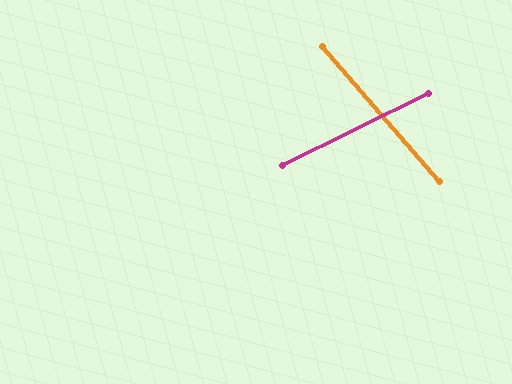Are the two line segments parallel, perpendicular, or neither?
Neither parallel nor perpendicular — they differ by about 75°.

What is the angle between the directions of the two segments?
Approximately 75 degrees.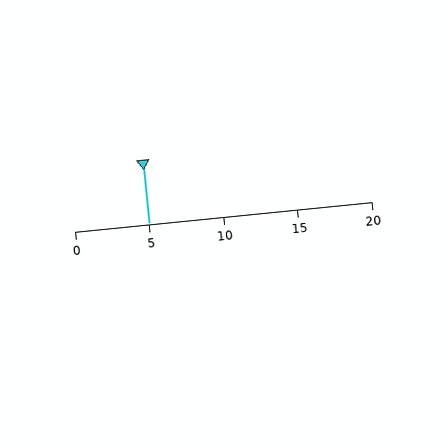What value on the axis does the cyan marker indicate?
The marker indicates approximately 5.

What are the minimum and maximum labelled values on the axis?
The axis runs from 0 to 20.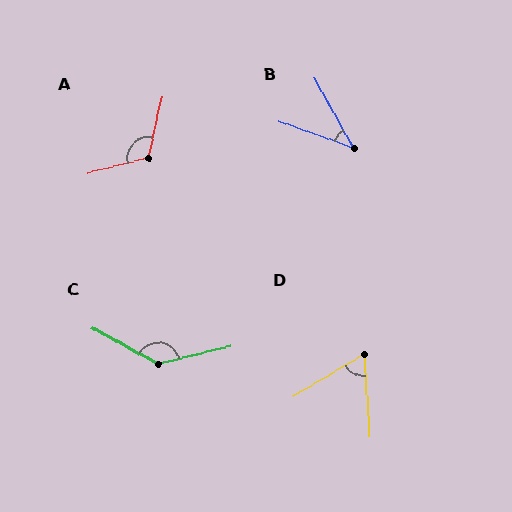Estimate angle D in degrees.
Approximately 62 degrees.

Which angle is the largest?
C, at approximately 137 degrees.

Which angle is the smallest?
B, at approximately 41 degrees.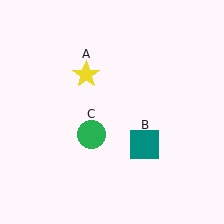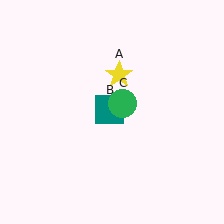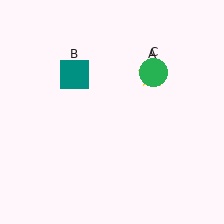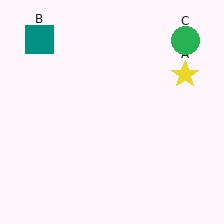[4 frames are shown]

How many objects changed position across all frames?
3 objects changed position: yellow star (object A), teal square (object B), green circle (object C).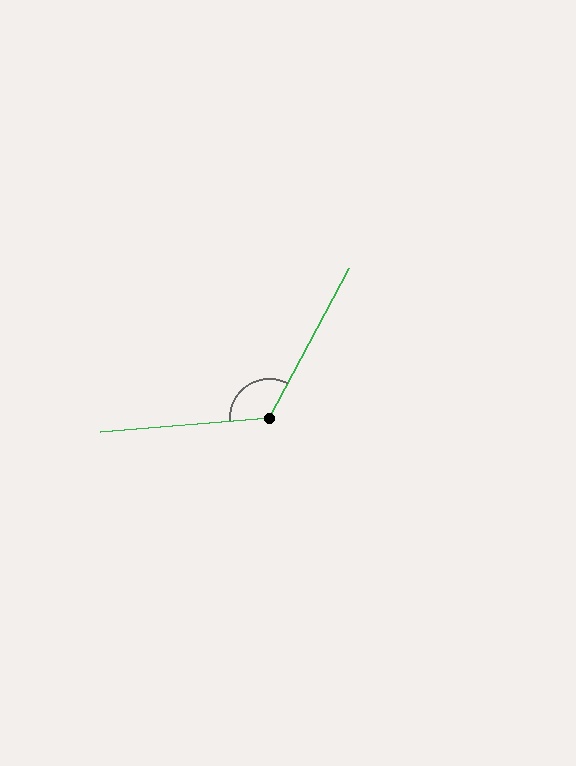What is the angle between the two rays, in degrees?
Approximately 123 degrees.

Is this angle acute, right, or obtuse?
It is obtuse.